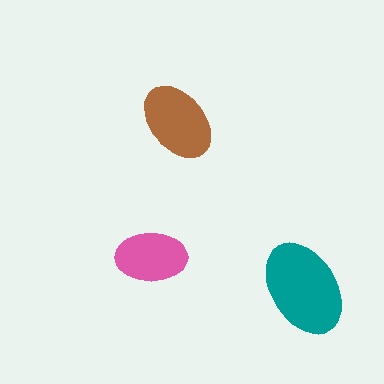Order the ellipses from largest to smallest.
the teal one, the brown one, the pink one.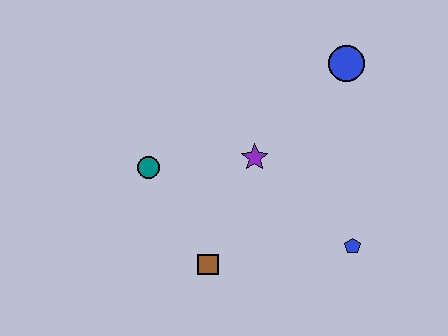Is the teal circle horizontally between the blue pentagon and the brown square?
No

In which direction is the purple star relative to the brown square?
The purple star is above the brown square.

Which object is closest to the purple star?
The teal circle is closest to the purple star.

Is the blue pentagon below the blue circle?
Yes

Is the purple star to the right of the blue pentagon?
No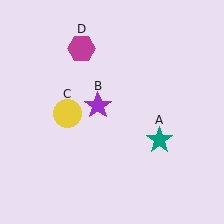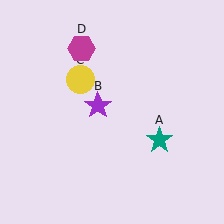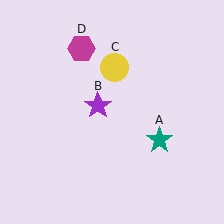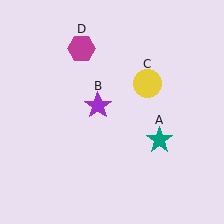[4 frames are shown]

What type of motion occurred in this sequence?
The yellow circle (object C) rotated clockwise around the center of the scene.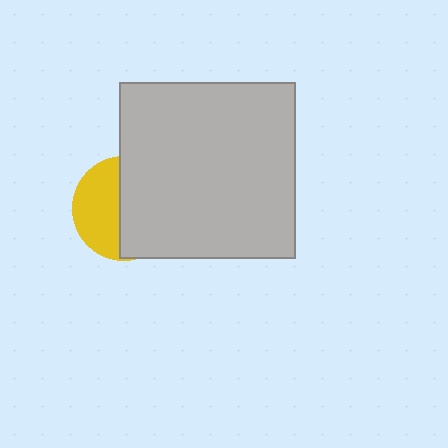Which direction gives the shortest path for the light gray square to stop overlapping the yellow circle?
Moving right gives the shortest separation.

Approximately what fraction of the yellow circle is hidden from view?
Roughly 55% of the yellow circle is hidden behind the light gray square.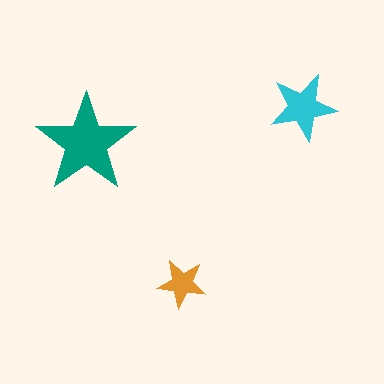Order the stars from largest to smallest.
the teal one, the cyan one, the orange one.